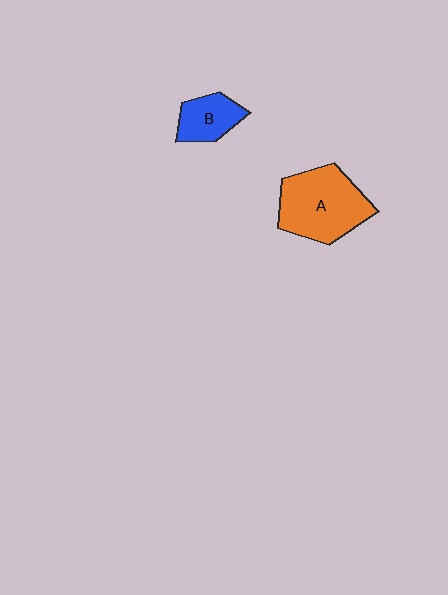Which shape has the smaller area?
Shape B (blue).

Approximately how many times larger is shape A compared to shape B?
Approximately 2.1 times.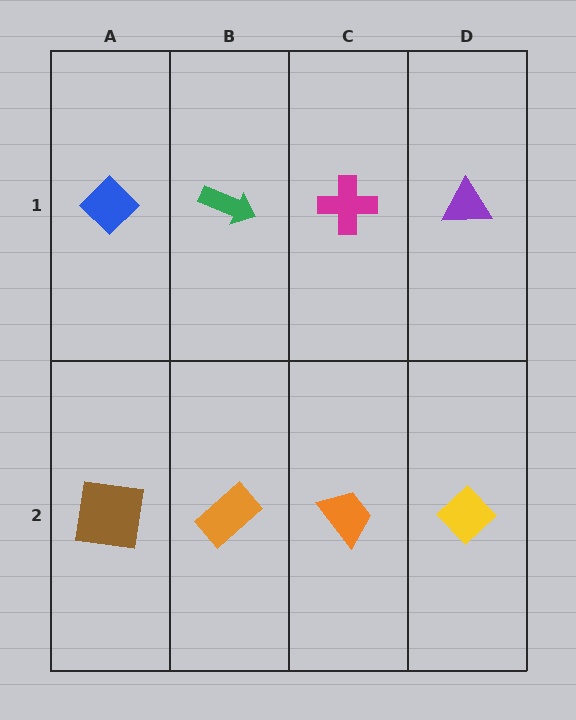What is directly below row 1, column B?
An orange rectangle.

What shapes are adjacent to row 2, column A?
A blue diamond (row 1, column A), an orange rectangle (row 2, column B).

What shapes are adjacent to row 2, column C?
A magenta cross (row 1, column C), an orange rectangle (row 2, column B), a yellow diamond (row 2, column D).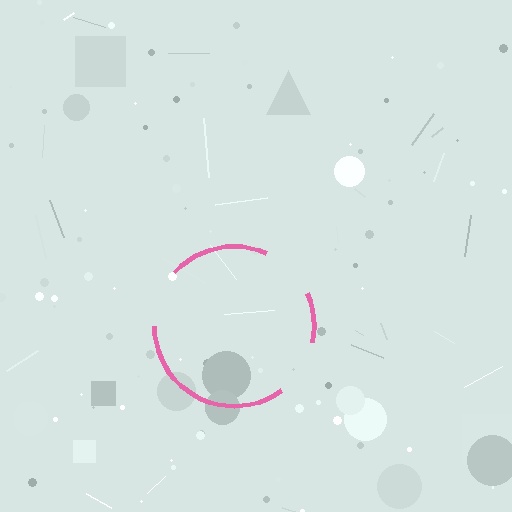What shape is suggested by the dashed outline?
The dashed outline suggests a circle.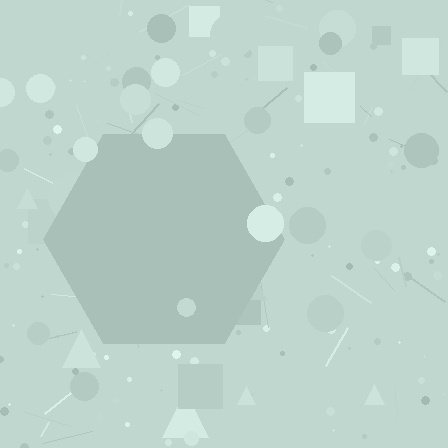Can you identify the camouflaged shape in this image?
The camouflaged shape is a hexagon.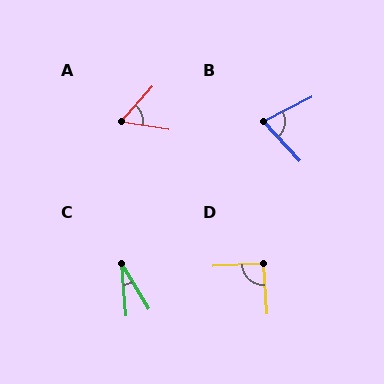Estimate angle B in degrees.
Approximately 75 degrees.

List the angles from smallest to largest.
C (26°), A (57°), B (75°), D (91°).